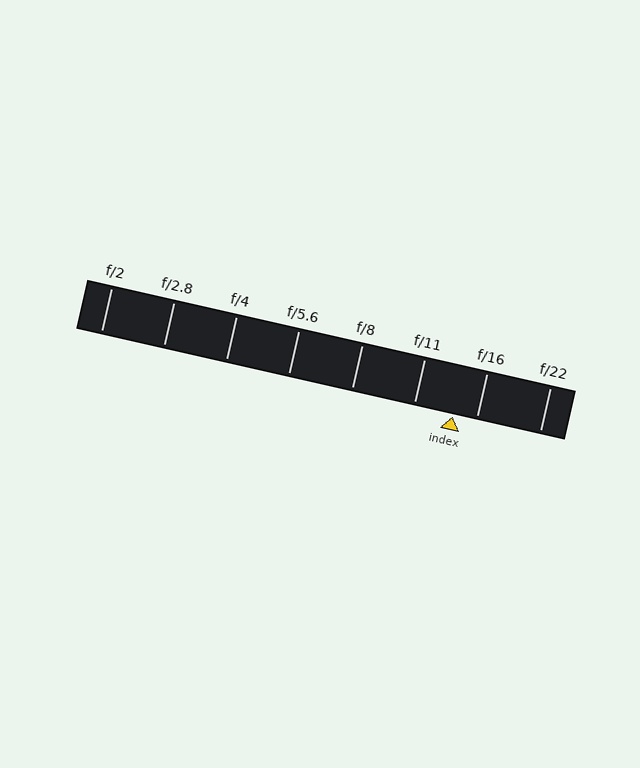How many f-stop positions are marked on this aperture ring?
There are 8 f-stop positions marked.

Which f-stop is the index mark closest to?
The index mark is closest to f/16.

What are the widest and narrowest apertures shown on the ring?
The widest aperture shown is f/2 and the narrowest is f/22.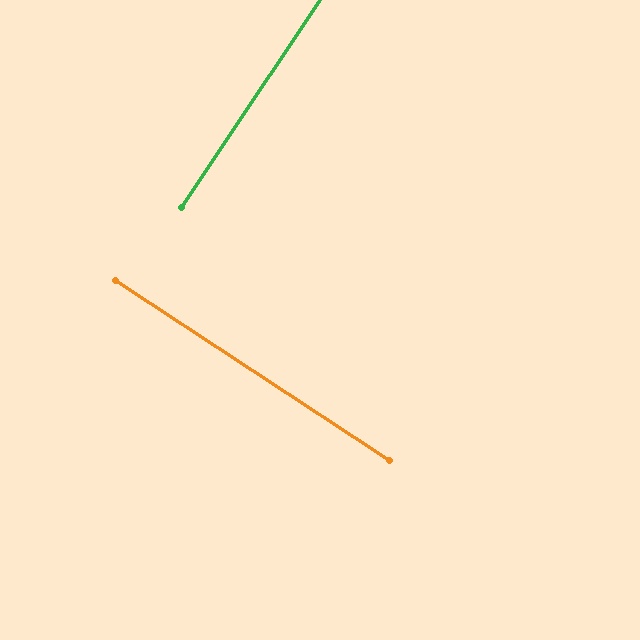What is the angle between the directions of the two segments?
Approximately 90 degrees.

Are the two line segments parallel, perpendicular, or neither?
Perpendicular — they meet at approximately 90°.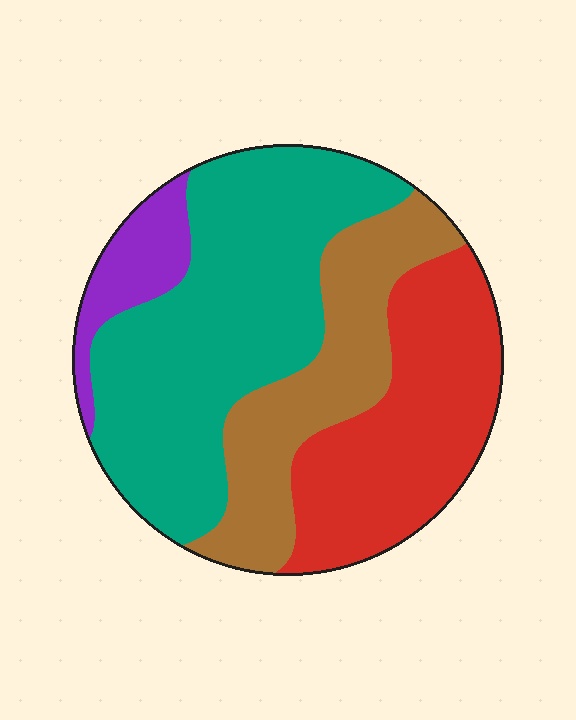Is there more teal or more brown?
Teal.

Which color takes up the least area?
Purple, at roughly 10%.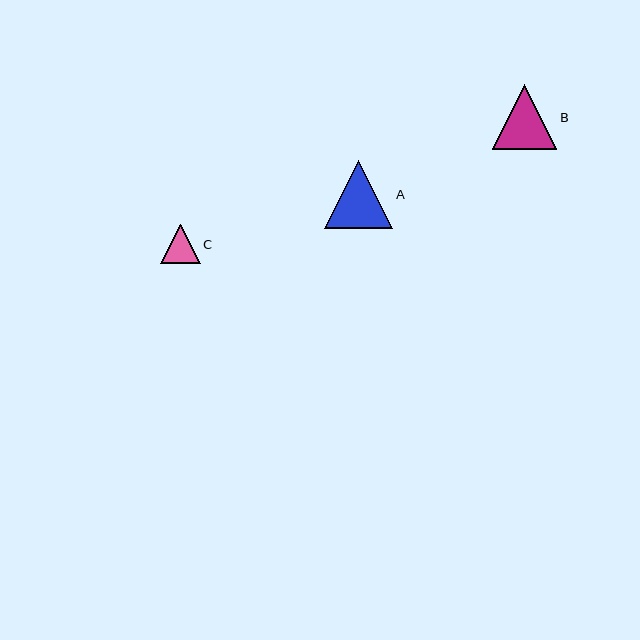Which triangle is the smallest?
Triangle C is the smallest with a size of approximately 39 pixels.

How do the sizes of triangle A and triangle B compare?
Triangle A and triangle B are approximately the same size.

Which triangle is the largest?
Triangle A is the largest with a size of approximately 68 pixels.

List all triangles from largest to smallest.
From largest to smallest: A, B, C.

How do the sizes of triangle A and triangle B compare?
Triangle A and triangle B are approximately the same size.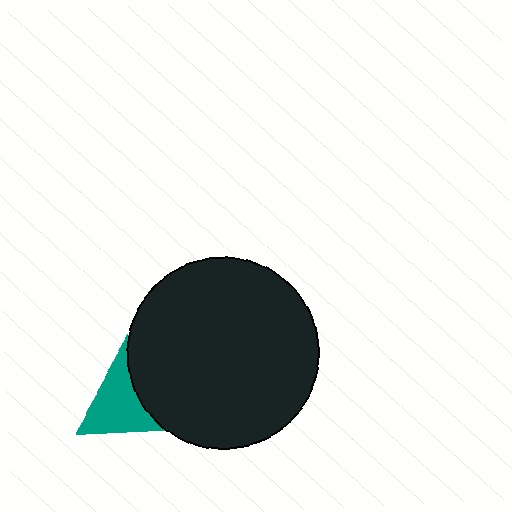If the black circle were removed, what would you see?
You would see the complete teal triangle.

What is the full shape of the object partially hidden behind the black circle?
The partially hidden object is a teal triangle.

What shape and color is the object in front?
The object in front is a black circle.